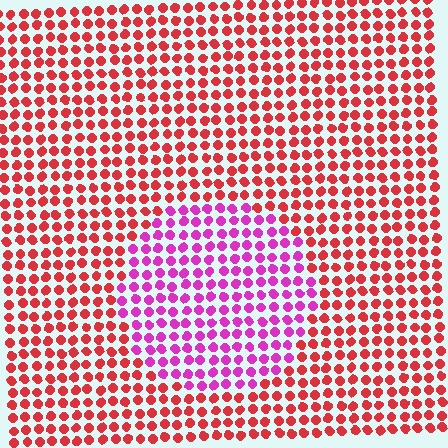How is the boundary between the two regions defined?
The boundary is defined purely by a slight shift in hue (about 49 degrees). Spacing, size, and orientation are identical on both sides.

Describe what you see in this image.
The image is filled with small red elements in a uniform arrangement. A circle-shaped region is visible where the elements are tinted to a slightly different hue, forming a subtle color boundary.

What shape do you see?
I see a circle.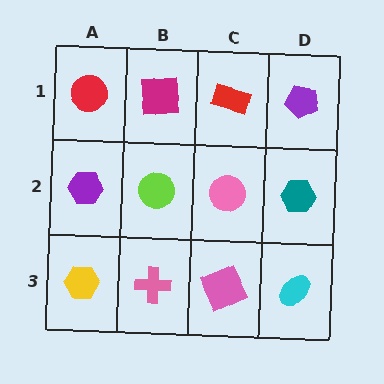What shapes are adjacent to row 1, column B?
A lime circle (row 2, column B), a red circle (row 1, column A), a red rectangle (row 1, column C).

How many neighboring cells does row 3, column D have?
2.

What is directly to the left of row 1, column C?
A magenta square.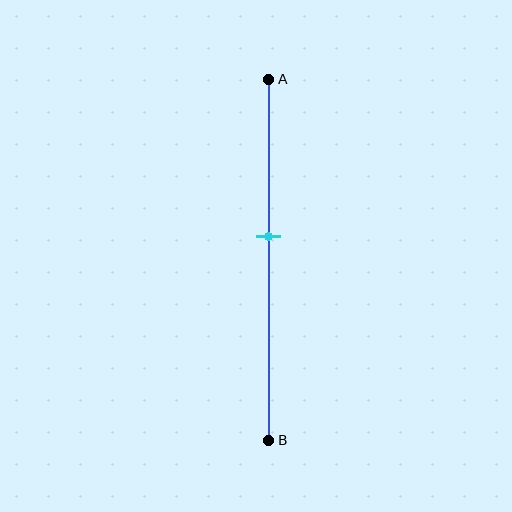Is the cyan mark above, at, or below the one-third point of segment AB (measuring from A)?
The cyan mark is below the one-third point of segment AB.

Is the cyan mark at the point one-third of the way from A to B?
No, the mark is at about 45% from A, not at the 33% one-third point.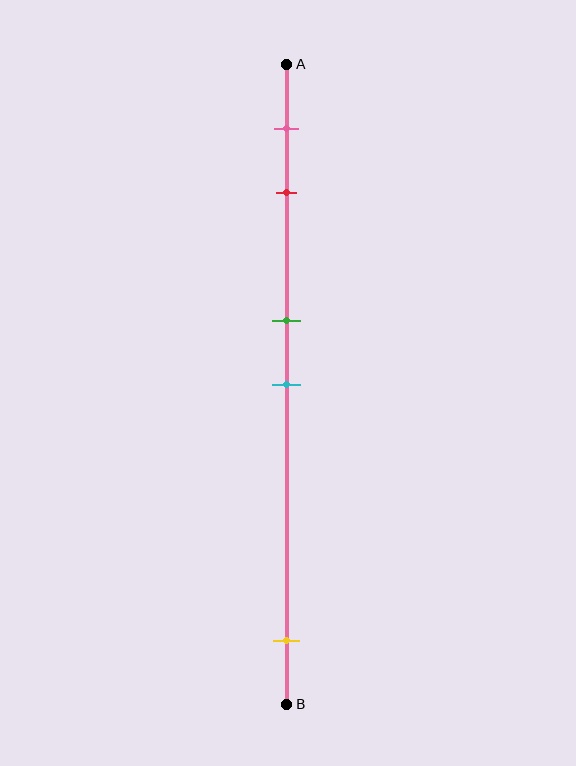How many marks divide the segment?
There are 5 marks dividing the segment.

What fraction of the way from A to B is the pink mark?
The pink mark is approximately 10% (0.1) of the way from A to B.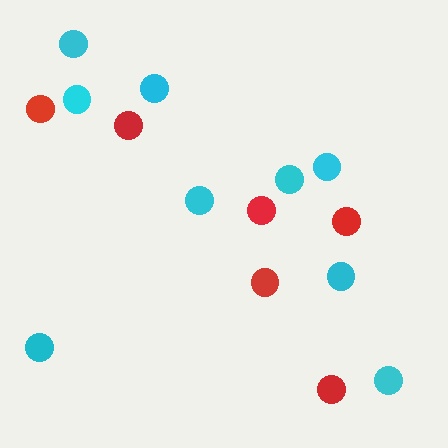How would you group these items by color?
There are 2 groups: one group of cyan circles (9) and one group of red circles (6).